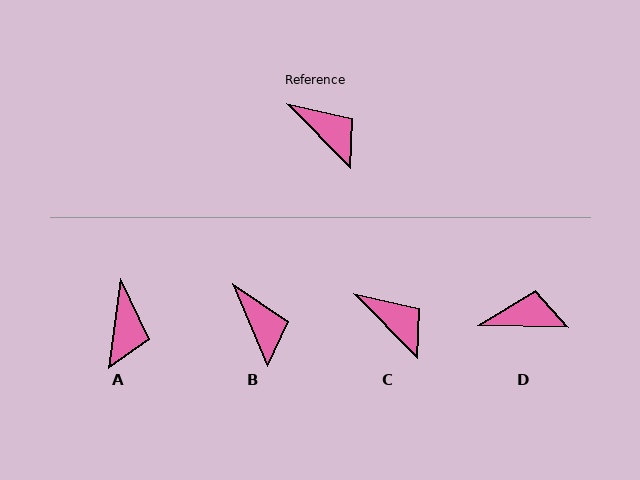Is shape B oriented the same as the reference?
No, it is off by about 22 degrees.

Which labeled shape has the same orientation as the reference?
C.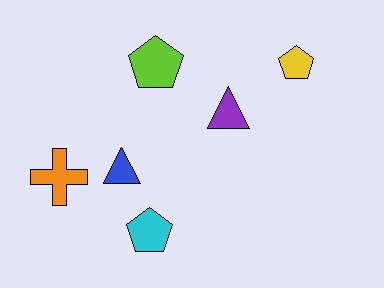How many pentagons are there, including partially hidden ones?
There are 3 pentagons.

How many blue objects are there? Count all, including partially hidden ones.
There is 1 blue object.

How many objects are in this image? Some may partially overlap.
There are 6 objects.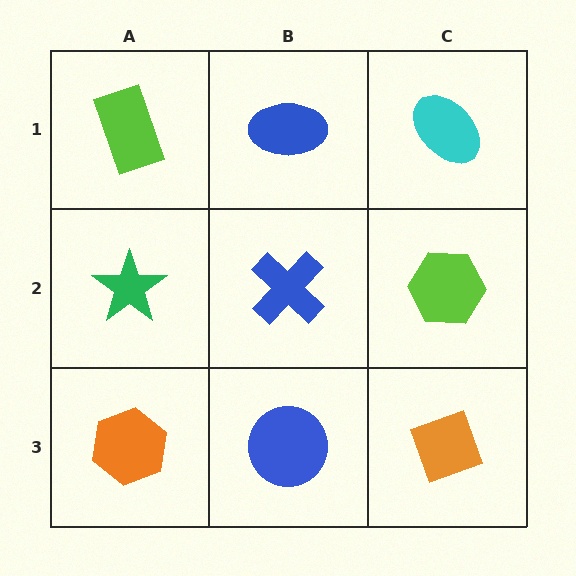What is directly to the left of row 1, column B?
A lime rectangle.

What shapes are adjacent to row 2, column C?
A cyan ellipse (row 1, column C), an orange diamond (row 3, column C), a blue cross (row 2, column B).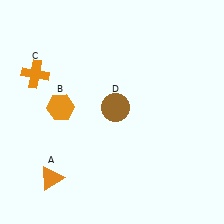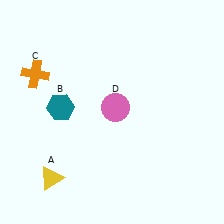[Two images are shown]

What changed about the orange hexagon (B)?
In Image 1, B is orange. In Image 2, it changed to teal.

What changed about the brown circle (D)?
In Image 1, D is brown. In Image 2, it changed to pink.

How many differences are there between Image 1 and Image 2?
There are 3 differences between the two images.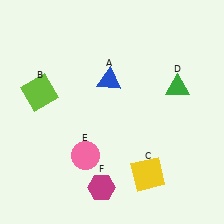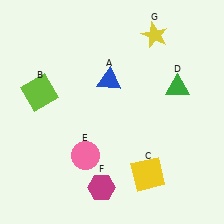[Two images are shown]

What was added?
A yellow star (G) was added in Image 2.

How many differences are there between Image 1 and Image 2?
There is 1 difference between the two images.